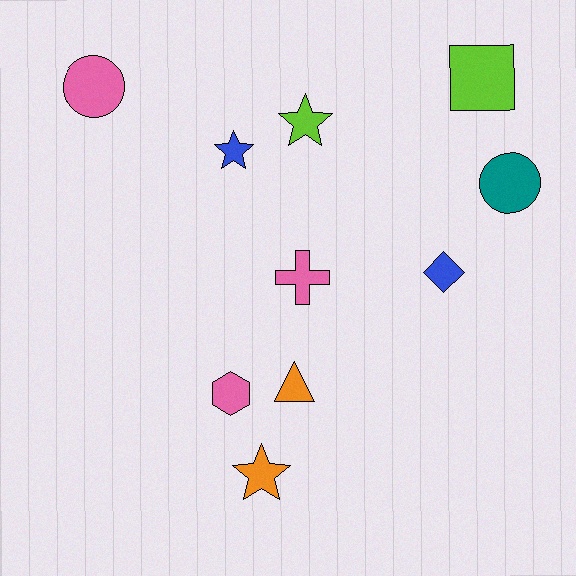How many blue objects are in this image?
There are 2 blue objects.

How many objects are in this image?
There are 10 objects.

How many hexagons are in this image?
There is 1 hexagon.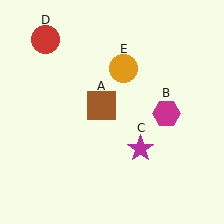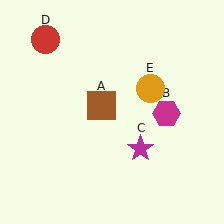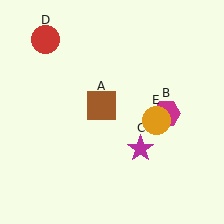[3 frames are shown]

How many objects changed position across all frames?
1 object changed position: orange circle (object E).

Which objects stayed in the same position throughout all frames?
Brown square (object A) and magenta hexagon (object B) and magenta star (object C) and red circle (object D) remained stationary.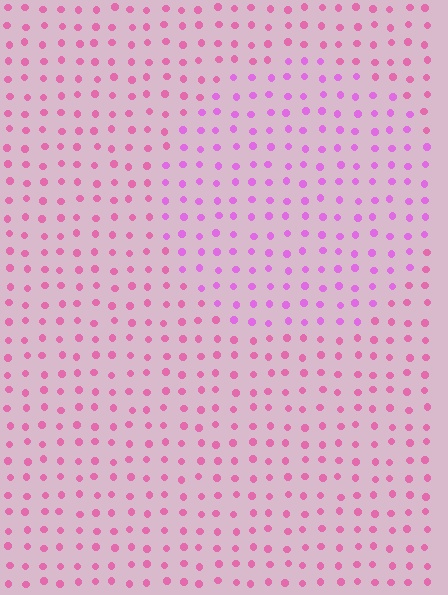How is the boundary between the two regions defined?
The boundary is defined purely by a slight shift in hue (about 29 degrees). Spacing, size, and orientation are identical on both sides.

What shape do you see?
I see a circle.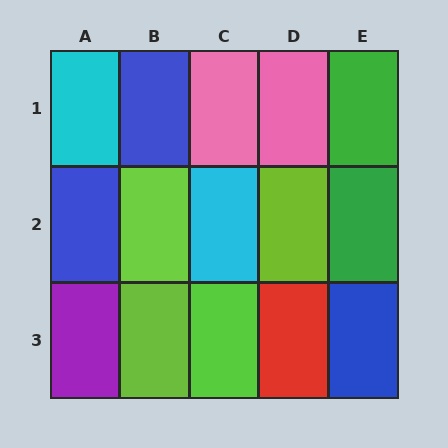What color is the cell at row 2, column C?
Cyan.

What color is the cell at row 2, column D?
Lime.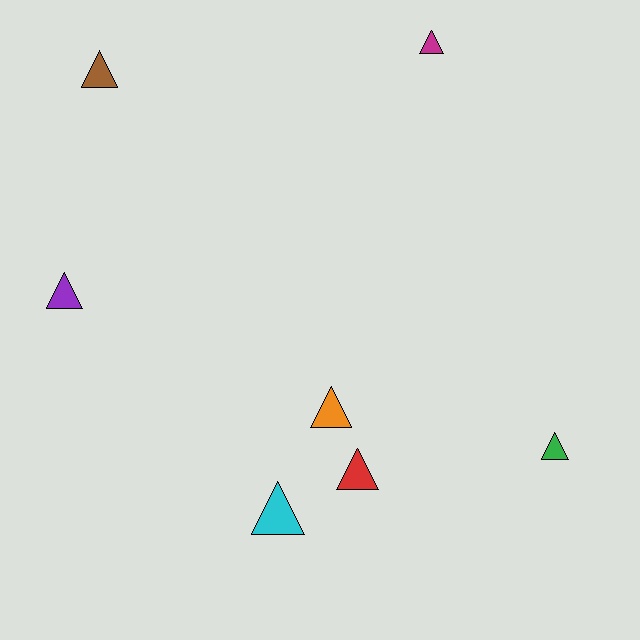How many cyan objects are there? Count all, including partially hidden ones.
There is 1 cyan object.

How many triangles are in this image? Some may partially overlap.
There are 7 triangles.